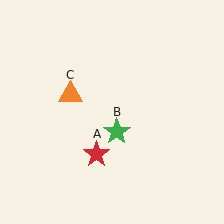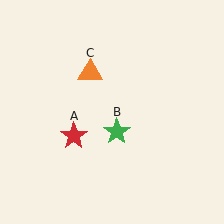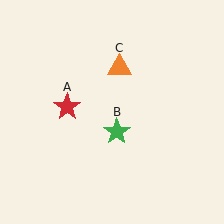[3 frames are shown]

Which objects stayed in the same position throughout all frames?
Green star (object B) remained stationary.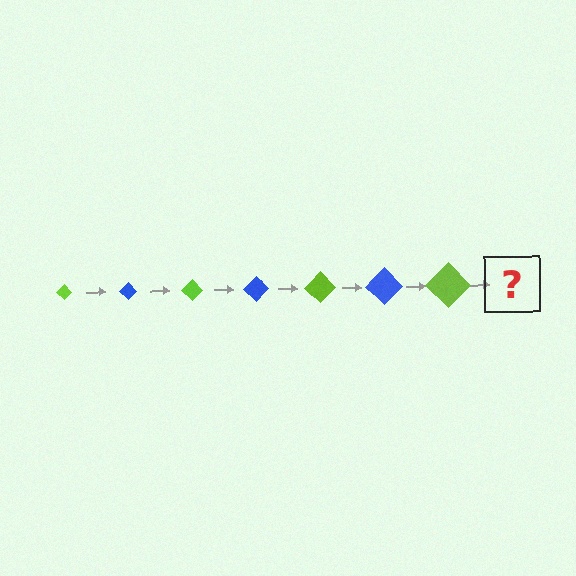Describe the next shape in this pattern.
It should be a blue diamond, larger than the previous one.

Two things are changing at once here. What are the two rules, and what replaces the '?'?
The two rules are that the diamond grows larger each step and the color cycles through lime and blue. The '?' should be a blue diamond, larger than the previous one.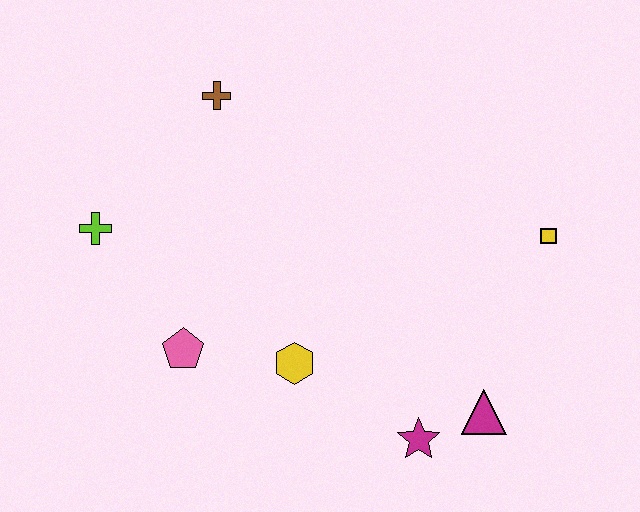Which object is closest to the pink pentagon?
The yellow hexagon is closest to the pink pentagon.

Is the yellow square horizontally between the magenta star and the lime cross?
No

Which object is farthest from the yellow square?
The lime cross is farthest from the yellow square.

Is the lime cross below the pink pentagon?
No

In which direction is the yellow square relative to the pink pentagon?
The yellow square is to the right of the pink pentagon.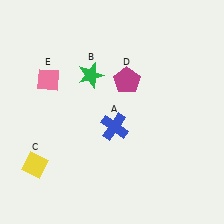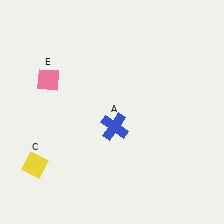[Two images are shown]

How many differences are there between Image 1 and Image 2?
There are 2 differences between the two images.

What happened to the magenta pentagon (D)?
The magenta pentagon (D) was removed in Image 2. It was in the top-right area of Image 1.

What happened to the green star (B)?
The green star (B) was removed in Image 2. It was in the top-left area of Image 1.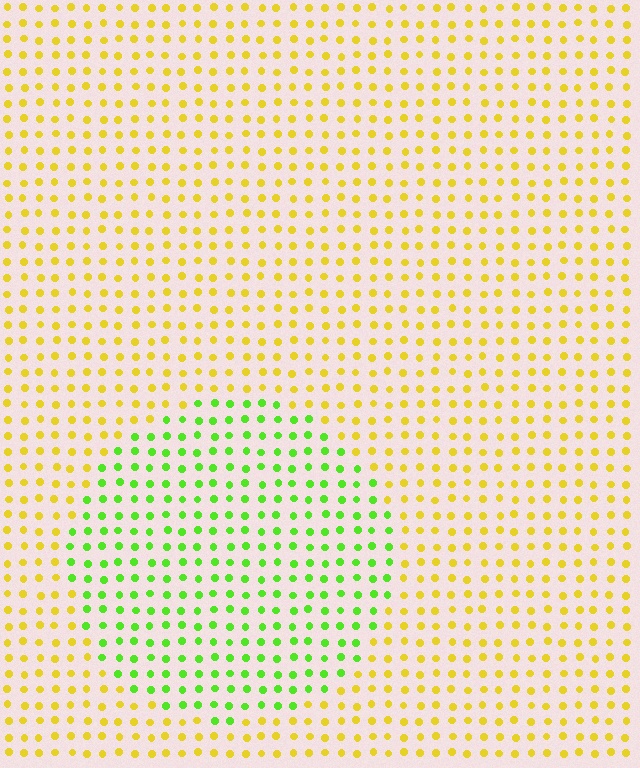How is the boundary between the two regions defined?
The boundary is defined purely by a slight shift in hue (about 53 degrees). Spacing, size, and orientation are identical on both sides.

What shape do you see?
I see a circle.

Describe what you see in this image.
The image is filled with small yellow elements in a uniform arrangement. A circle-shaped region is visible where the elements are tinted to a slightly different hue, forming a subtle color boundary.